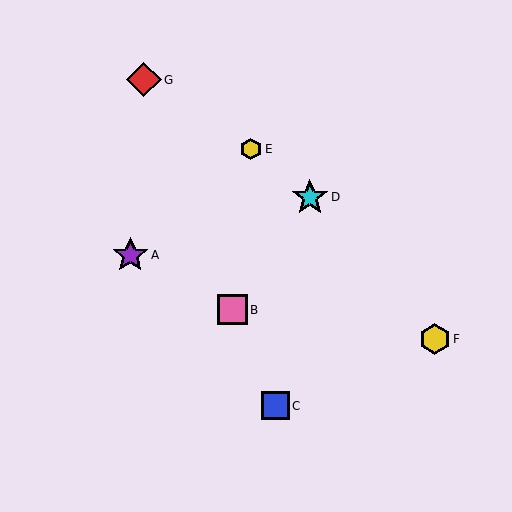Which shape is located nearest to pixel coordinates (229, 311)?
The pink square (labeled B) at (232, 310) is nearest to that location.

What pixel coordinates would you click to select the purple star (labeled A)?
Click at (130, 255) to select the purple star A.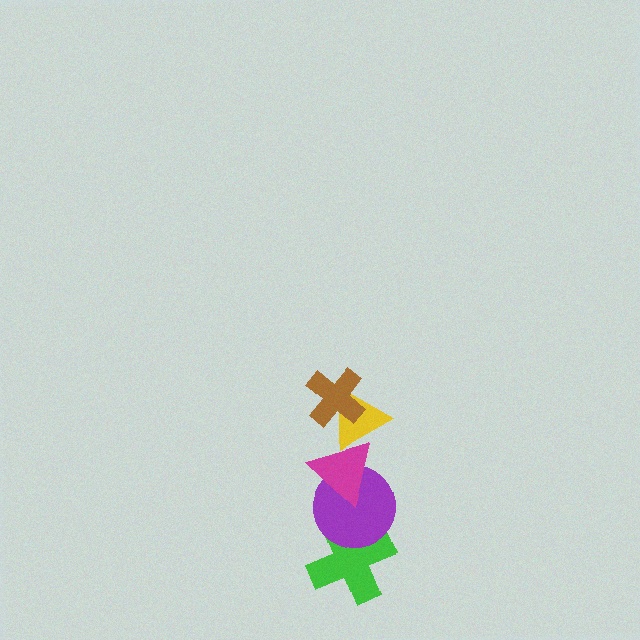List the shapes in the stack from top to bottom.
From top to bottom: the brown cross, the yellow triangle, the magenta triangle, the purple circle, the green cross.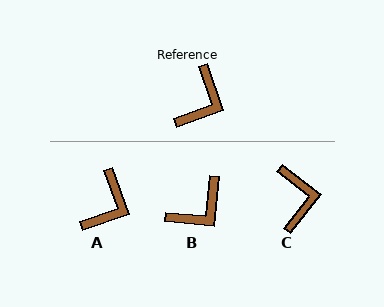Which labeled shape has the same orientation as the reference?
A.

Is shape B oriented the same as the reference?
No, it is off by about 25 degrees.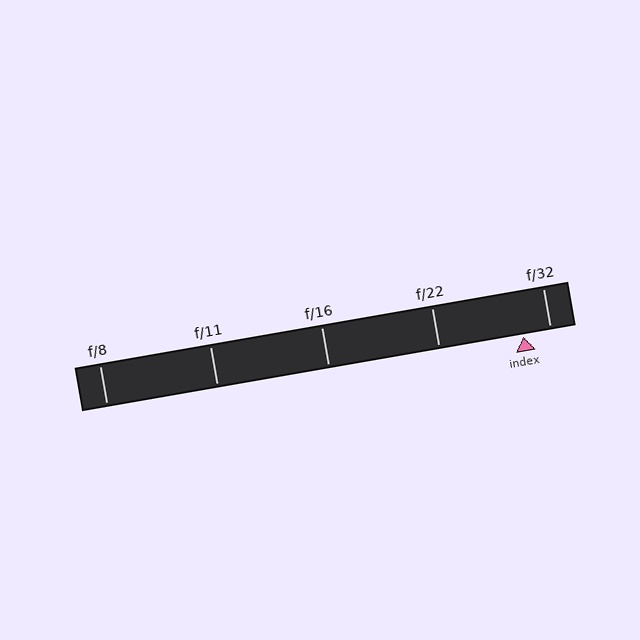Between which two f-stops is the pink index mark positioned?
The index mark is between f/22 and f/32.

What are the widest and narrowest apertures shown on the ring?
The widest aperture shown is f/8 and the narrowest is f/32.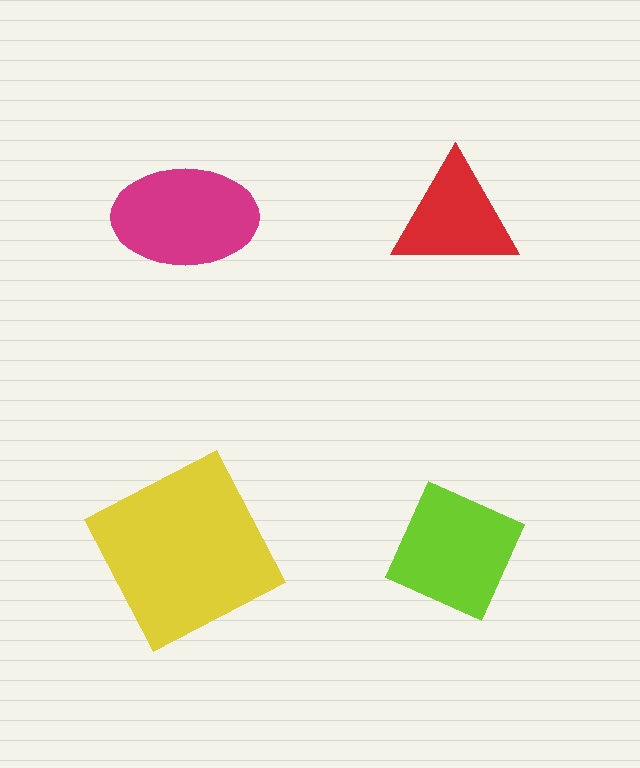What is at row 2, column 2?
A lime diamond.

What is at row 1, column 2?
A red triangle.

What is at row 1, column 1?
A magenta ellipse.